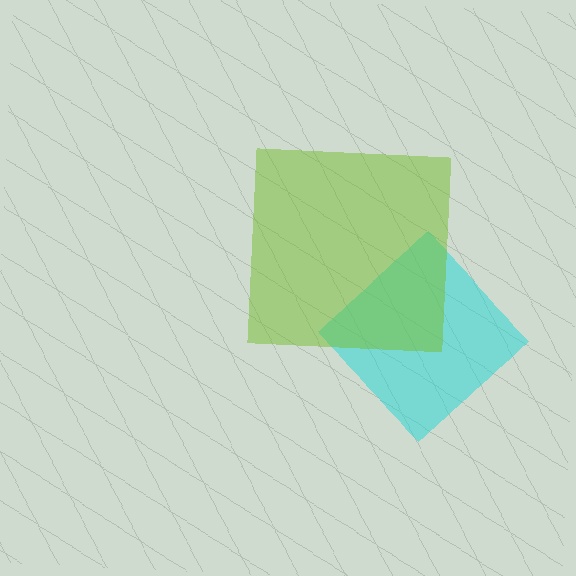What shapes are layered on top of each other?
The layered shapes are: a cyan diamond, a lime square.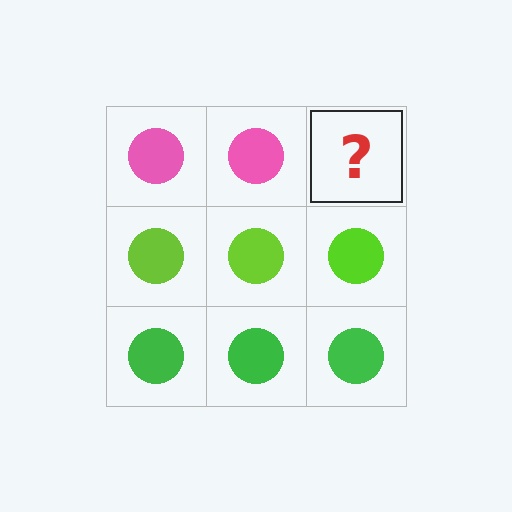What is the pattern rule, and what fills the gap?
The rule is that each row has a consistent color. The gap should be filled with a pink circle.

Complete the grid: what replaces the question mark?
The question mark should be replaced with a pink circle.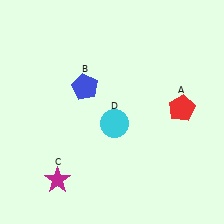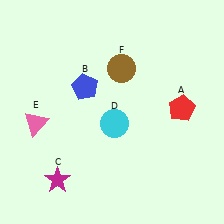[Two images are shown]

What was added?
A pink triangle (E), a brown circle (F) were added in Image 2.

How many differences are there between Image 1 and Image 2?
There are 2 differences between the two images.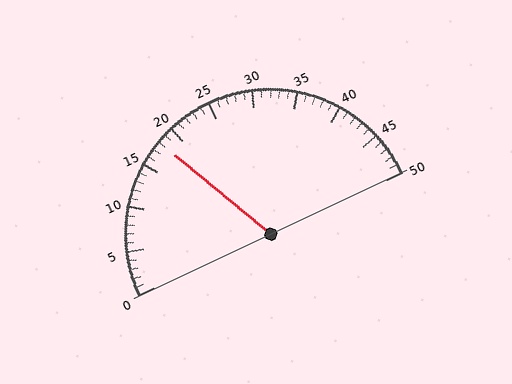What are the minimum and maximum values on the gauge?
The gauge ranges from 0 to 50.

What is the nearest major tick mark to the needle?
The nearest major tick mark is 20.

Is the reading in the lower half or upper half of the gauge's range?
The reading is in the lower half of the range (0 to 50).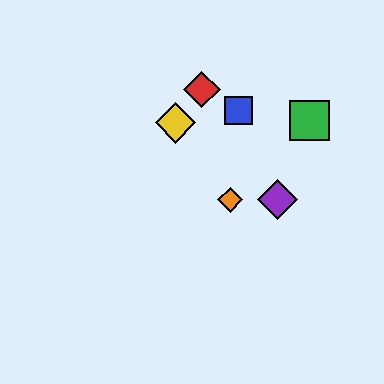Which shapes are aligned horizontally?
The purple diamond, the orange diamond are aligned horizontally.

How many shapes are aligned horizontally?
2 shapes (the purple diamond, the orange diamond) are aligned horizontally.